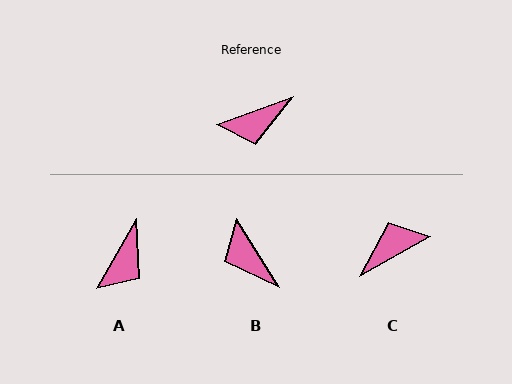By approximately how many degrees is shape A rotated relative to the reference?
Approximately 40 degrees counter-clockwise.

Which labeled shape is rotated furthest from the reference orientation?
C, about 170 degrees away.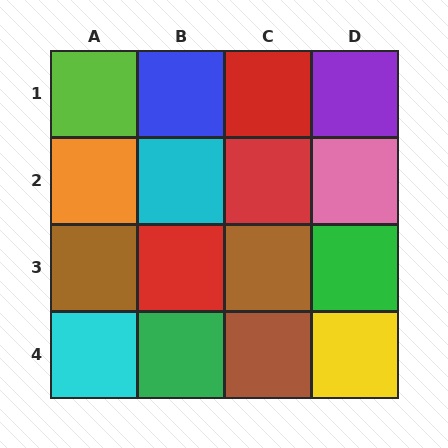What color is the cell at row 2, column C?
Red.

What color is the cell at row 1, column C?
Red.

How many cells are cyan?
2 cells are cyan.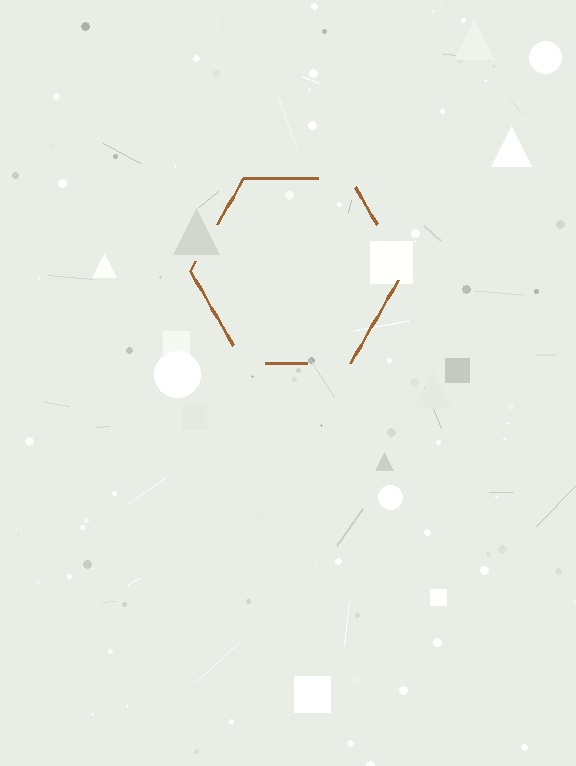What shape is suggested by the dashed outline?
The dashed outline suggests a hexagon.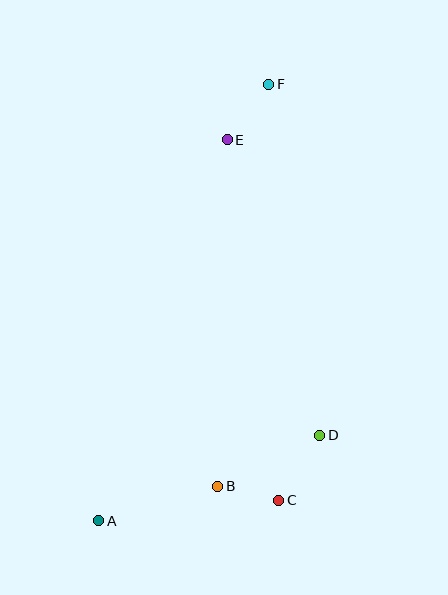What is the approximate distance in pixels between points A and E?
The distance between A and E is approximately 402 pixels.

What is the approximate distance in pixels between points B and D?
The distance between B and D is approximately 114 pixels.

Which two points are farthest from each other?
Points A and F are farthest from each other.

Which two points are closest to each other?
Points B and C are closest to each other.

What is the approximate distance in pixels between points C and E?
The distance between C and E is approximately 364 pixels.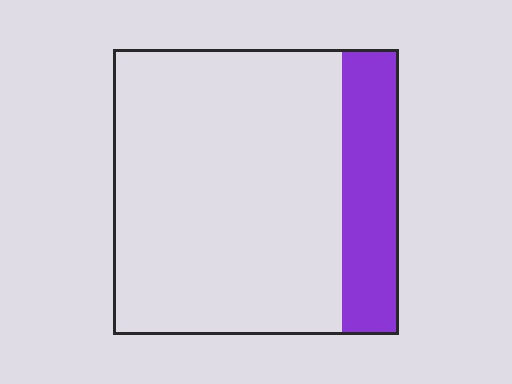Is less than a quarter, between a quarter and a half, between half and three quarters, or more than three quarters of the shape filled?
Less than a quarter.